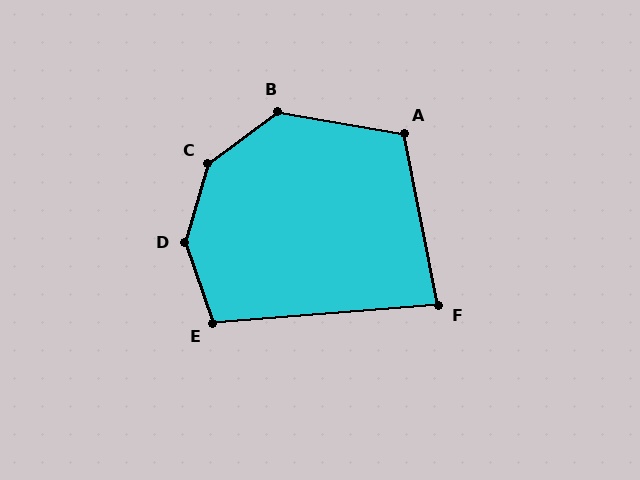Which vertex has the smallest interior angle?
F, at approximately 83 degrees.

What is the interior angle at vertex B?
Approximately 133 degrees (obtuse).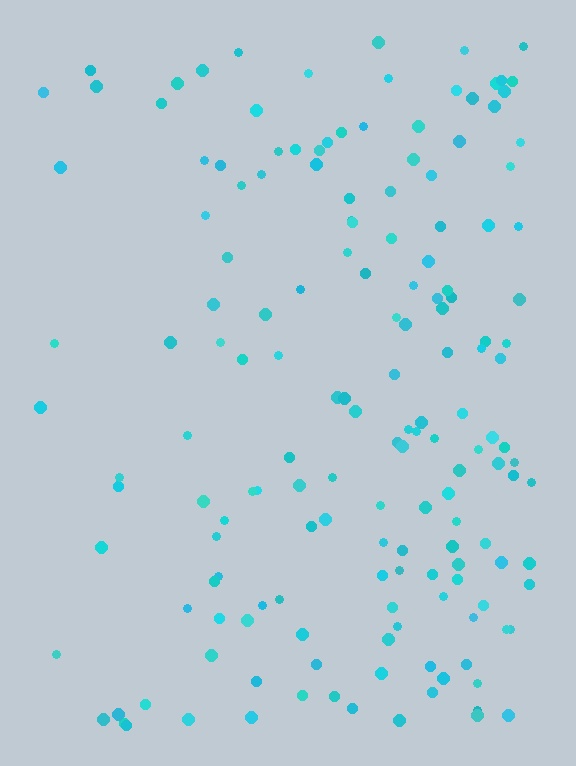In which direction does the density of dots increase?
From left to right, with the right side densest.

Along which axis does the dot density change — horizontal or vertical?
Horizontal.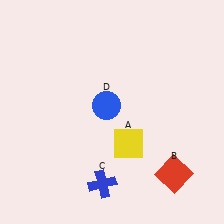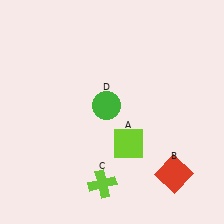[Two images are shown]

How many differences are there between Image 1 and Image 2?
There are 3 differences between the two images.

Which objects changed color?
A changed from yellow to lime. C changed from blue to lime. D changed from blue to green.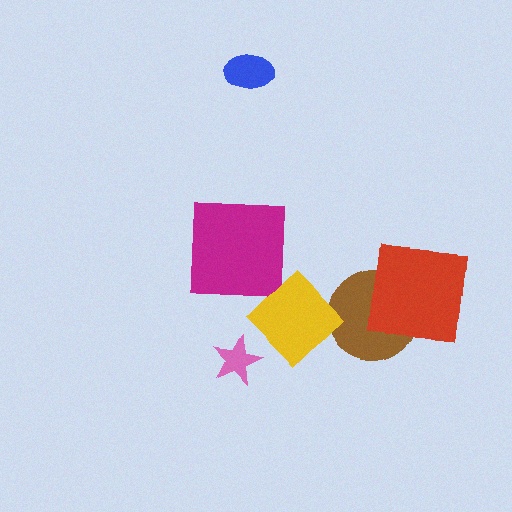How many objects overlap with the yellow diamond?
0 objects overlap with the yellow diamond.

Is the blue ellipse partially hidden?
No, no other shape covers it.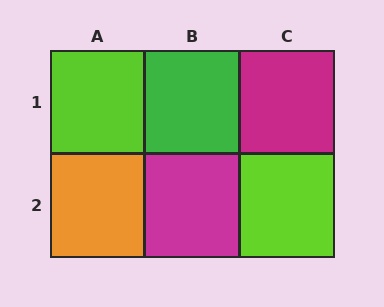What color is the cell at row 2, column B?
Magenta.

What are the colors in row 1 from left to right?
Lime, green, magenta.